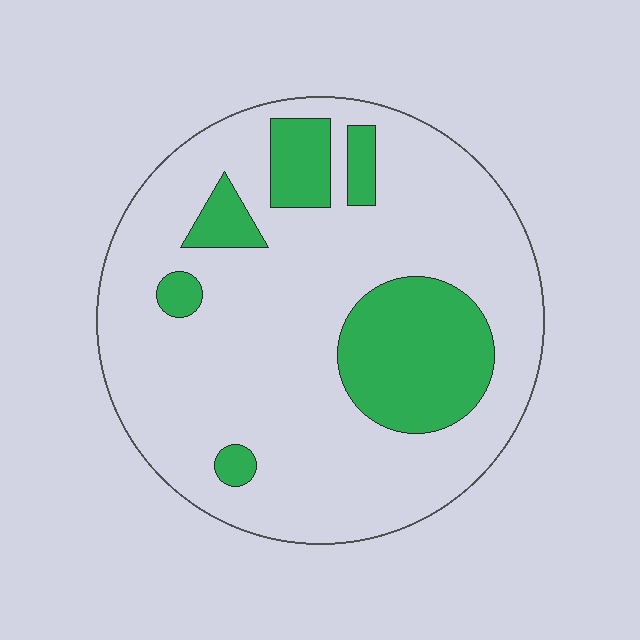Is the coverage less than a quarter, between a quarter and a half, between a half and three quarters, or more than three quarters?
Less than a quarter.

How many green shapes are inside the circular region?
6.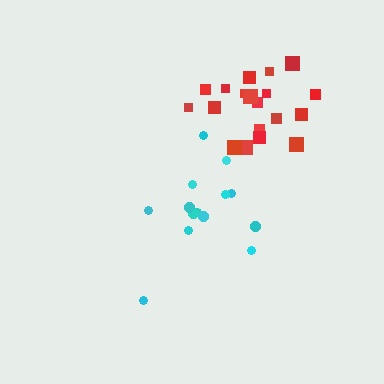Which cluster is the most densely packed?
Red.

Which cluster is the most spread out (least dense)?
Cyan.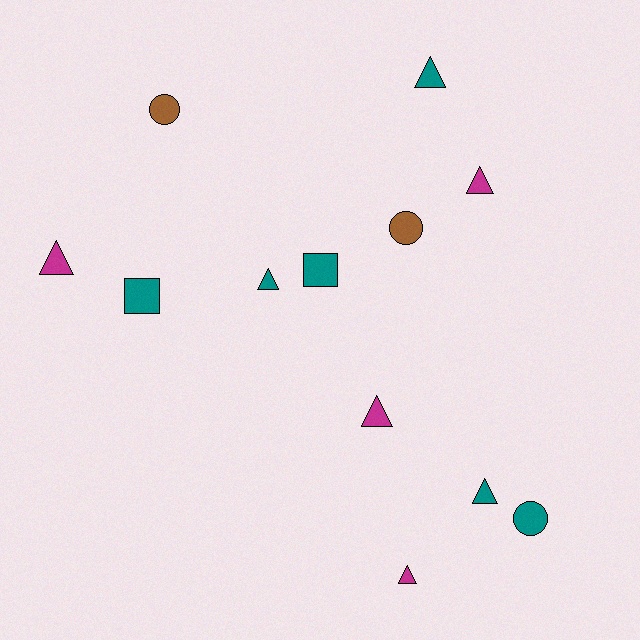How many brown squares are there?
There are no brown squares.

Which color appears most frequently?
Teal, with 6 objects.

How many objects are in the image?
There are 12 objects.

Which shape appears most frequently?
Triangle, with 7 objects.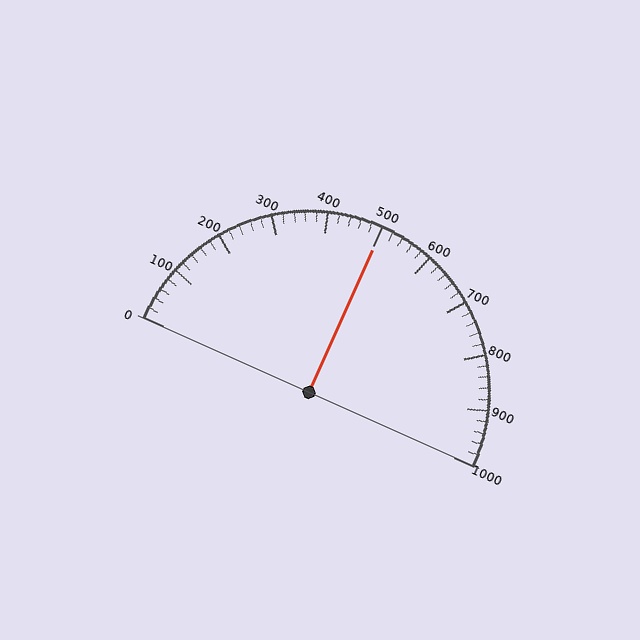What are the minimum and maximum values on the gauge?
The gauge ranges from 0 to 1000.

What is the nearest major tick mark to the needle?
The nearest major tick mark is 500.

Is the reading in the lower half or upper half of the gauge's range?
The reading is in the upper half of the range (0 to 1000).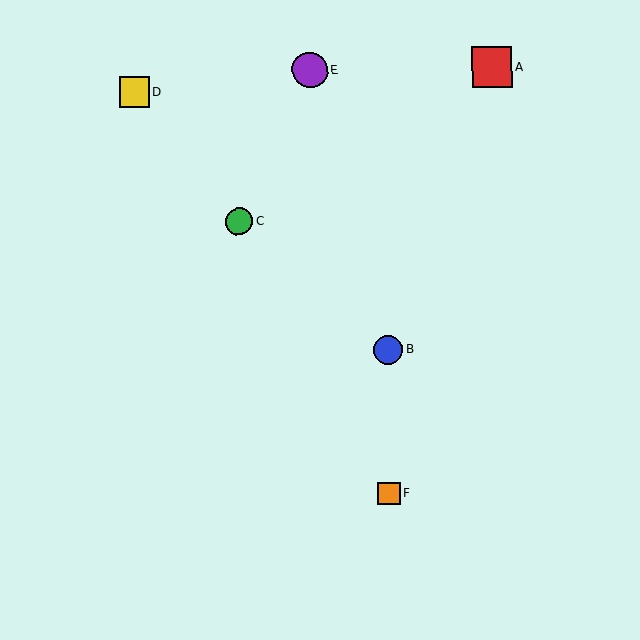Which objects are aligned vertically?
Objects B, F are aligned vertically.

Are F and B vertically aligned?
Yes, both are at x≈389.